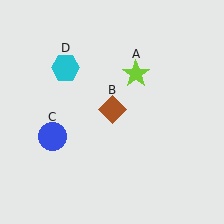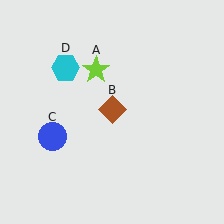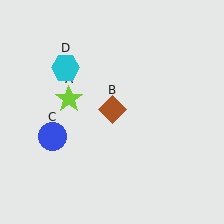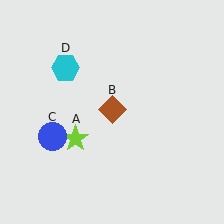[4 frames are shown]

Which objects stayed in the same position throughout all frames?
Brown diamond (object B) and blue circle (object C) and cyan hexagon (object D) remained stationary.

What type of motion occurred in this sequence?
The lime star (object A) rotated counterclockwise around the center of the scene.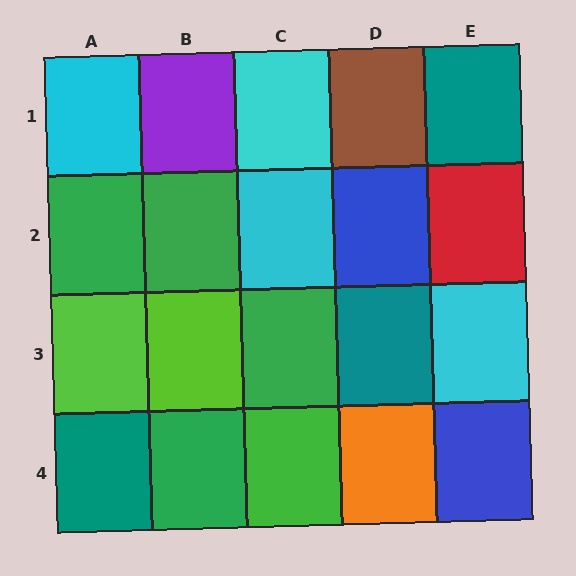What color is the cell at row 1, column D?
Brown.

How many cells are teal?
3 cells are teal.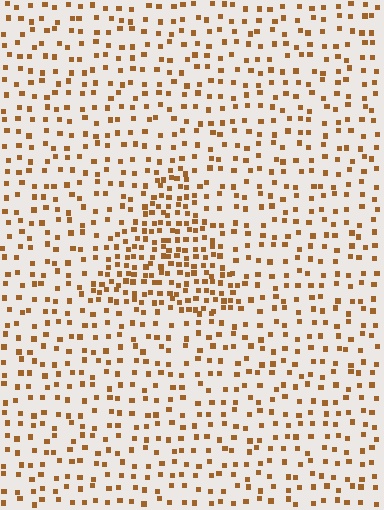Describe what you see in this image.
The image contains small brown elements arranged at two different densities. A triangle-shaped region is visible where the elements are more densely packed than the surrounding area.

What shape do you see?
I see a triangle.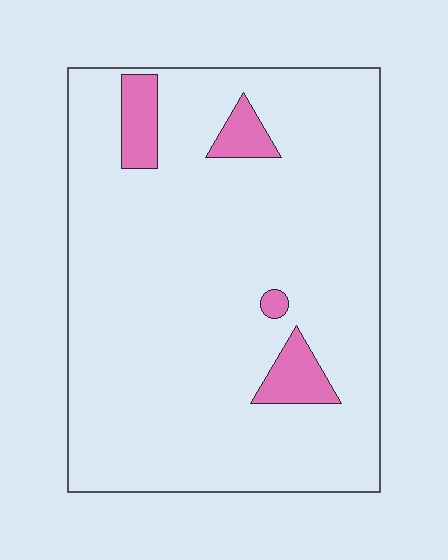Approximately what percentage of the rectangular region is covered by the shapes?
Approximately 10%.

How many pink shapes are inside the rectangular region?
4.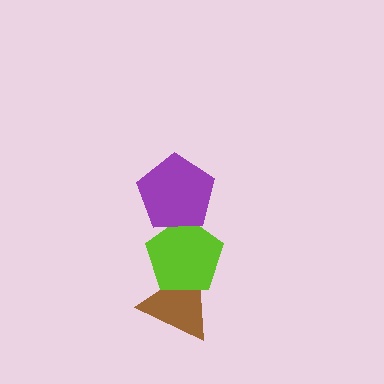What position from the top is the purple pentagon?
The purple pentagon is 1st from the top.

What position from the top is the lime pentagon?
The lime pentagon is 2nd from the top.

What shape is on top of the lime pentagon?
The purple pentagon is on top of the lime pentagon.